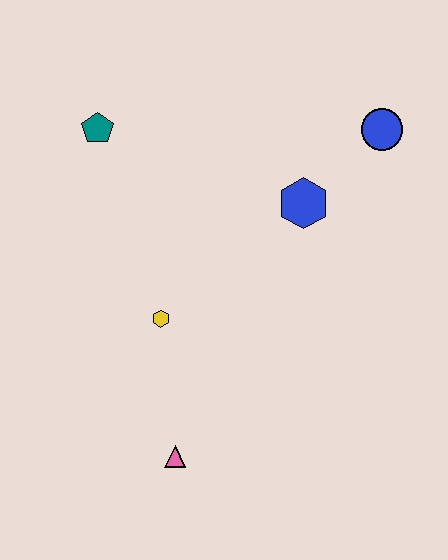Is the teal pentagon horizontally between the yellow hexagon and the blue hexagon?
No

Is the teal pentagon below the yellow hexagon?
No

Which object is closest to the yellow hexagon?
The pink triangle is closest to the yellow hexagon.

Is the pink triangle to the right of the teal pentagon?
Yes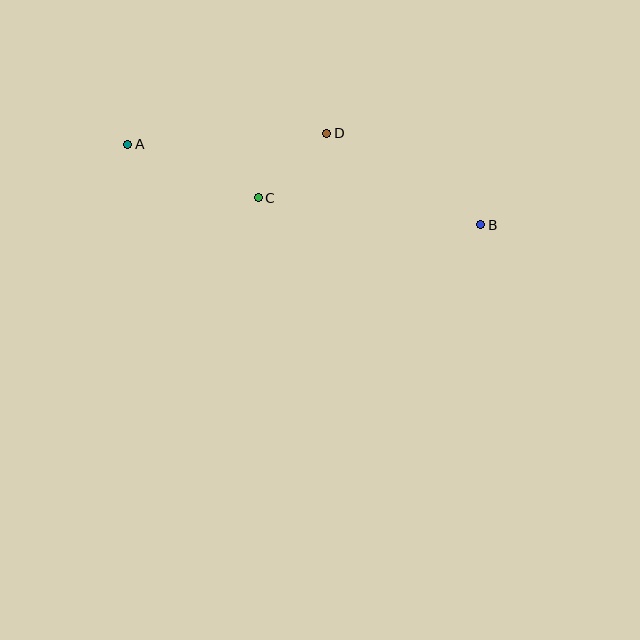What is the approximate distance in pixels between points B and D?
The distance between B and D is approximately 179 pixels.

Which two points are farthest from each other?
Points A and B are farthest from each other.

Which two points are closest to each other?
Points C and D are closest to each other.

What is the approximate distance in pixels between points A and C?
The distance between A and C is approximately 140 pixels.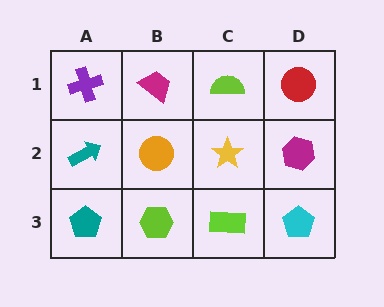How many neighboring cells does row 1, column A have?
2.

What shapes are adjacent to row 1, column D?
A magenta hexagon (row 2, column D), a lime semicircle (row 1, column C).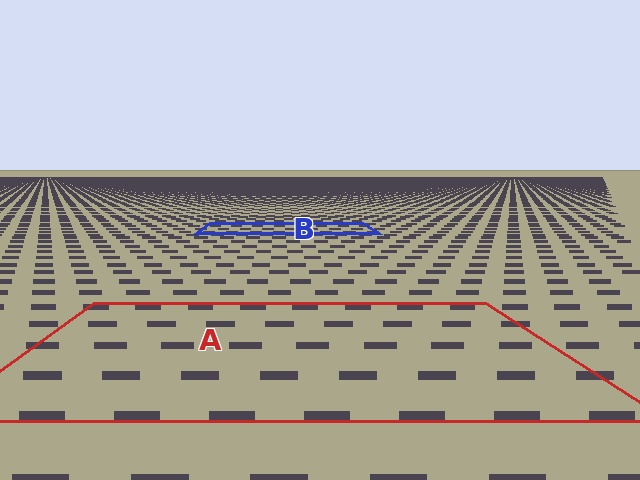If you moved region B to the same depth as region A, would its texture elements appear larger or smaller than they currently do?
They would appear larger. At a closer depth, the same texture elements are projected at a bigger on-screen size.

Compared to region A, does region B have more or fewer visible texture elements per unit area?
Region B has more texture elements per unit area — they are packed more densely because it is farther away.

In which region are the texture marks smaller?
The texture marks are smaller in region B, because it is farther away.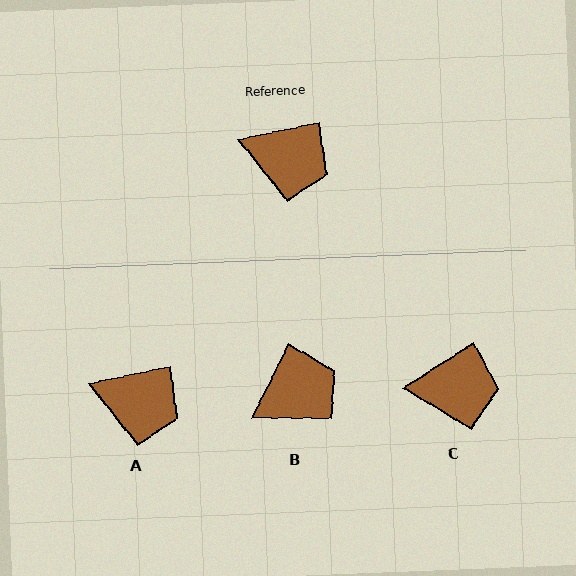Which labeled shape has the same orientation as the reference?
A.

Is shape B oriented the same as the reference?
No, it is off by about 51 degrees.